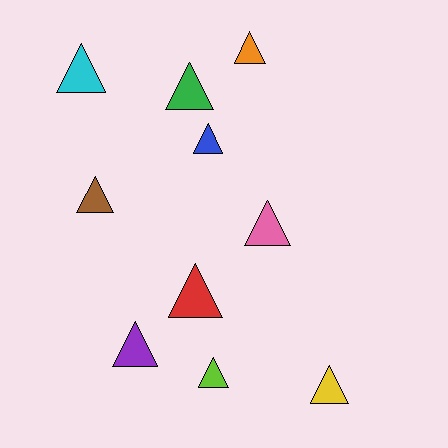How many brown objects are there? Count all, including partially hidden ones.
There is 1 brown object.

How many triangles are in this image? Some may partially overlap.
There are 10 triangles.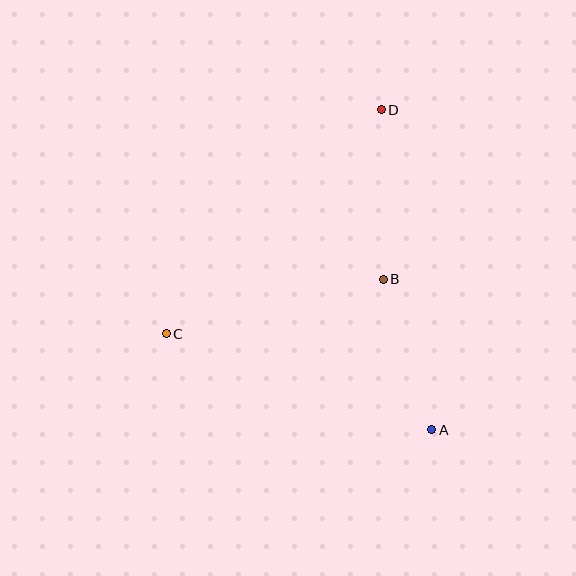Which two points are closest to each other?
Points A and B are closest to each other.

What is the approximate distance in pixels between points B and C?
The distance between B and C is approximately 224 pixels.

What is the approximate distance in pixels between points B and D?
The distance between B and D is approximately 170 pixels.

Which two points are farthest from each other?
Points A and D are farthest from each other.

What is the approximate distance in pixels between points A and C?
The distance between A and C is approximately 282 pixels.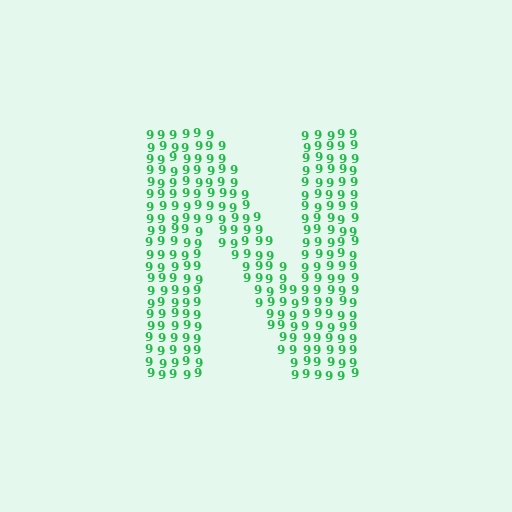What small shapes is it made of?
It is made of small digit 9's.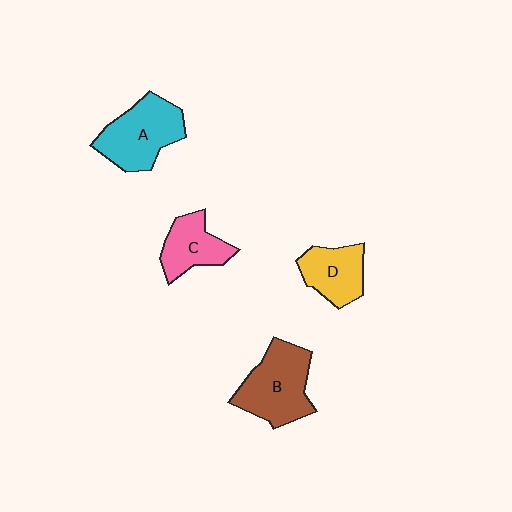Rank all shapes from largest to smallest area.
From largest to smallest: B (brown), A (cyan), D (yellow), C (pink).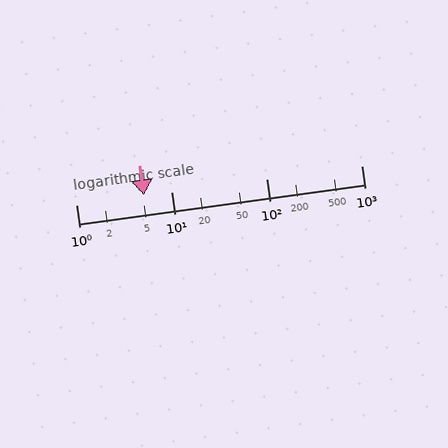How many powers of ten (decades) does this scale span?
The scale spans 3 decades, from 1 to 1000.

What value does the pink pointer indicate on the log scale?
The pointer indicates approximately 5.2.